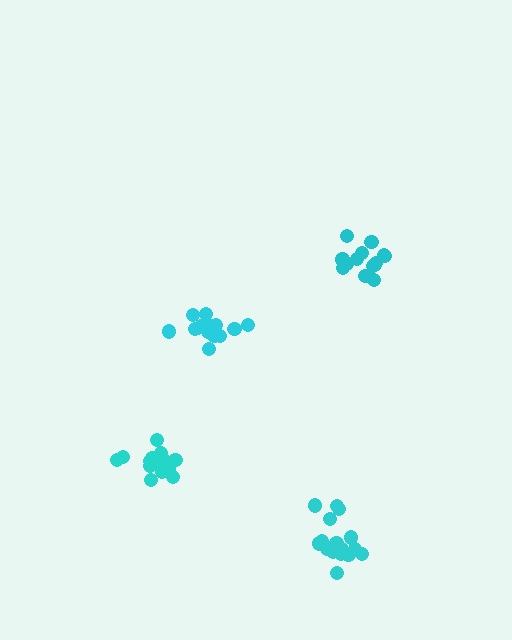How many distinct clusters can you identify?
There are 4 distinct clusters.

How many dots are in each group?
Group 1: 15 dots, Group 2: 17 dots, Group 3: 15 dots, Group 4: 14 dots (61 total).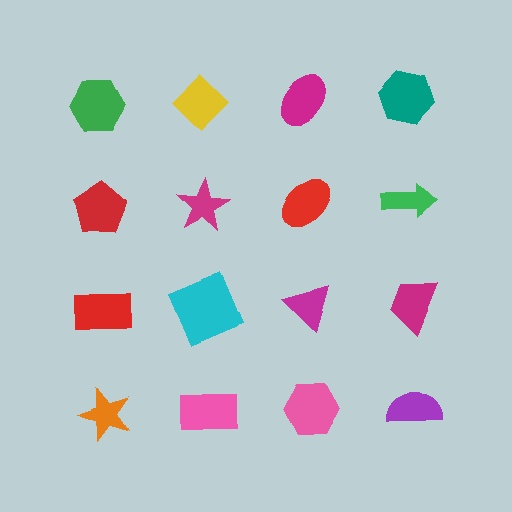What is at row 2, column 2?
A magenta star.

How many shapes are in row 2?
4 shapes.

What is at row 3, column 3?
A magenta triangle.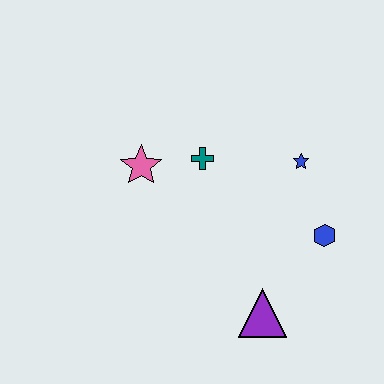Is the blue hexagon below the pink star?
Yes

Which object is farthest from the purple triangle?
The pink star is farthest from the purple triangle.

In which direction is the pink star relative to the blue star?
The pink star is to the left of the blue star.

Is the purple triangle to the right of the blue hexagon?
No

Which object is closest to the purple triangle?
The blue hexagon is closest to the purple triangle.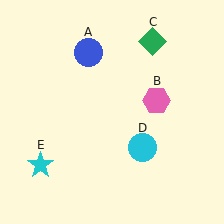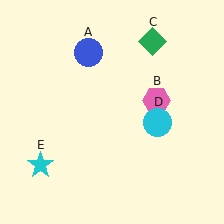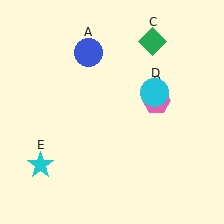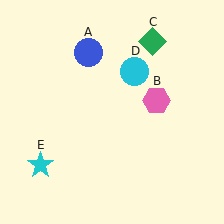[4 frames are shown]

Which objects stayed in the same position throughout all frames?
Blue circle (object A) and pink hexagon (object B) and green diamond (object C) and cyan star (object E) remained stationary.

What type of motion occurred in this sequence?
The cyan circle (object D) rotated counterclockwise around the center of the scene.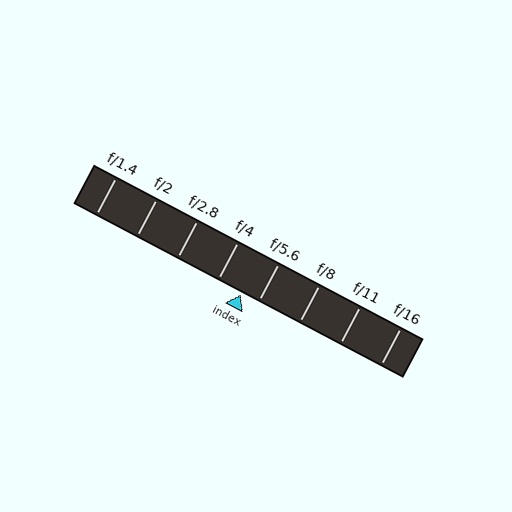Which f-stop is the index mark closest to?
The index mark is closest to f/5.6.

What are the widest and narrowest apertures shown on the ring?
The widest aperture shown is f/1.4 and the narrowest is f/16.